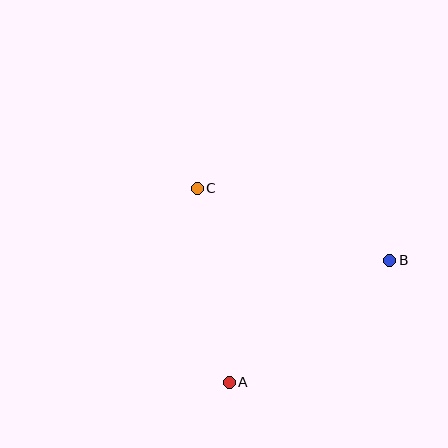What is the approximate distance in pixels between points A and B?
The distance between A and B is approximately 201 pixels.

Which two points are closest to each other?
Points A and C are closest to each other.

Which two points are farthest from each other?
Points B and C are farthest from each other.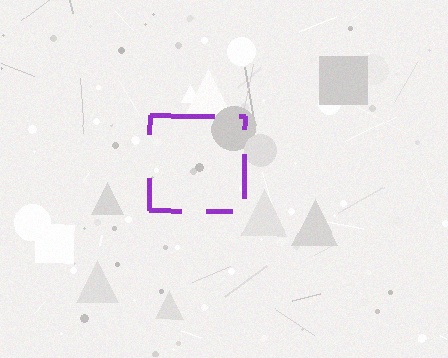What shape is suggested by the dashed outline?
The dashed outline suggests a square.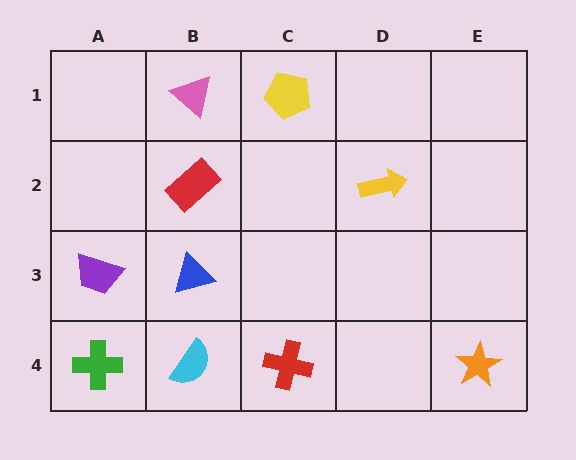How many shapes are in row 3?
2 shapes.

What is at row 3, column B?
A blue triangle.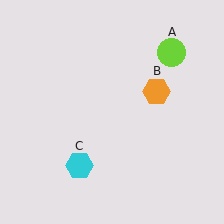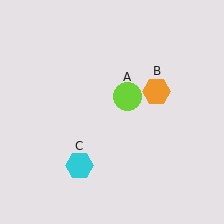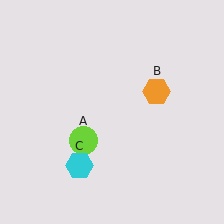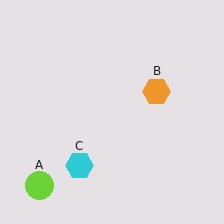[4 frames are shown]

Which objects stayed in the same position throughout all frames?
Orange hexagon (object B) and cyan hexagon (object C) remained stationary.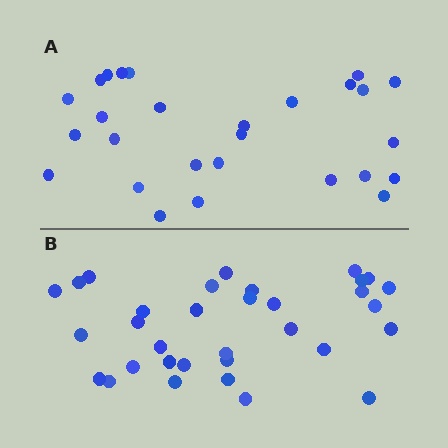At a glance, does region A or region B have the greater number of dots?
Region B (the bottom region) has more dots.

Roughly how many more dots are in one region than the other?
Region B has about 6 more dots than region A.